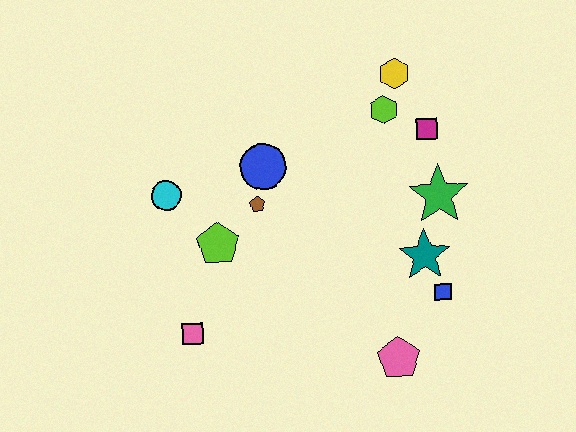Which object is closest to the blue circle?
The brown pentagon is closest to the blue circle.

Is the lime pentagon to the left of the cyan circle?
No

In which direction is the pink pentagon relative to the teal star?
The pink pentagon is below the teal star.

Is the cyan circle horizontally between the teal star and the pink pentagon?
No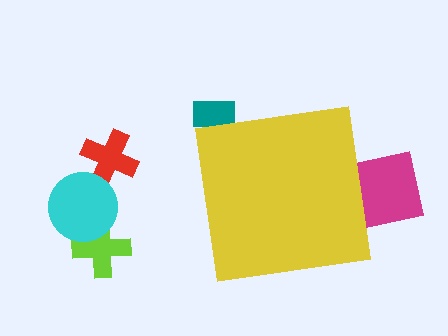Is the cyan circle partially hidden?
No, the cyan circle is fully visible.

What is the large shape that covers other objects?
A yellow square.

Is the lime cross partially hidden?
No, the lime cross is fully visible.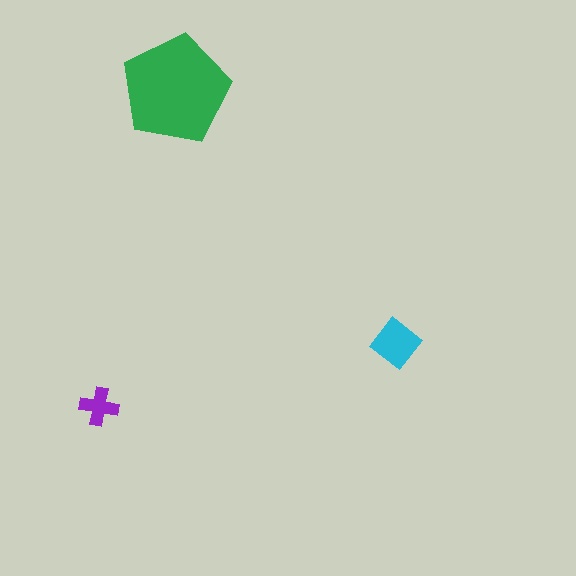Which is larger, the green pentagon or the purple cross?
The green pentagon.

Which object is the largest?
The green pentagon.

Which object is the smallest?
The purple cross.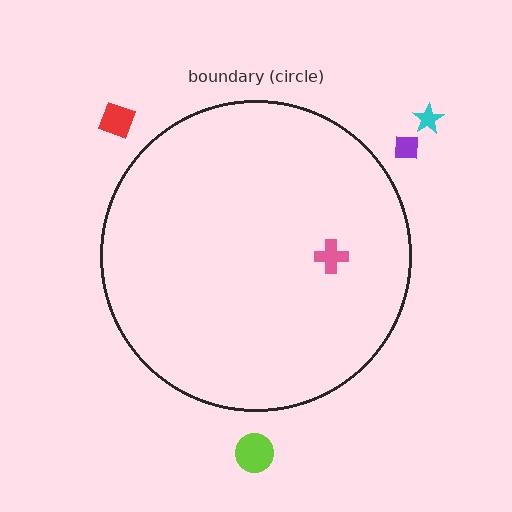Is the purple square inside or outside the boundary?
Outside.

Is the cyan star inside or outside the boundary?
Outside.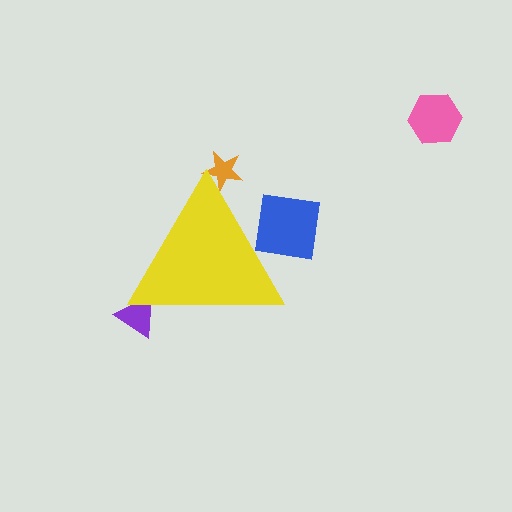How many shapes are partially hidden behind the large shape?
3 shapes are partially hidden.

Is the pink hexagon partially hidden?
No, the pink hexagon is fully visible.